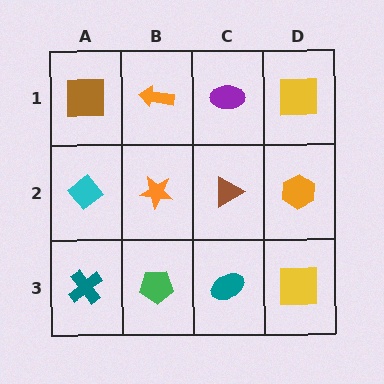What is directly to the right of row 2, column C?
An orange hexagon.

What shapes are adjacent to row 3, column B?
An orange star (row 2, column B), a teal cross (row 3, column A), a teal ellipse (row 3, column C).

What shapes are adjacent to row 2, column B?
An orange arrow (row 1, column B), a green pentagon (row 3, column B), a cyan diamond (row 2, column A), a brown triangle (row 2, column C).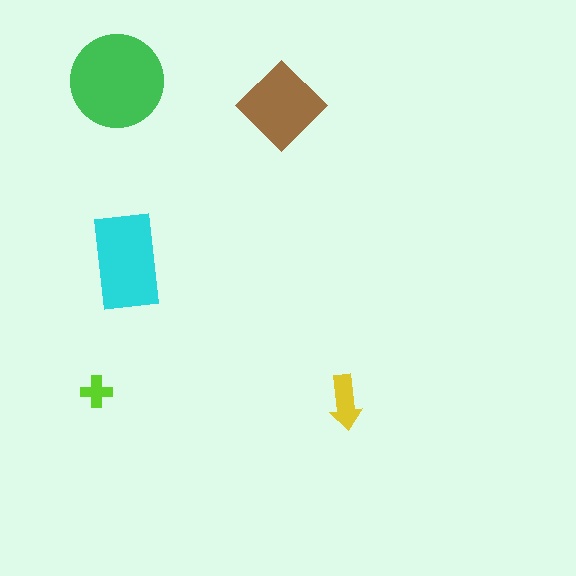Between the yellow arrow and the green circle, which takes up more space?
The green circle.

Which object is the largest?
The green circle.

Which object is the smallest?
The lime cross.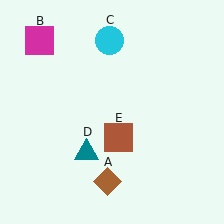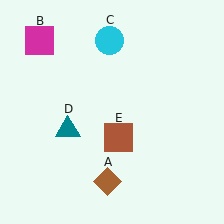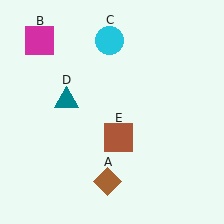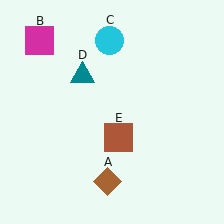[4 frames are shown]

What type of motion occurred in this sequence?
The teal triangle (object D) rotated clockwise around the center of the scene.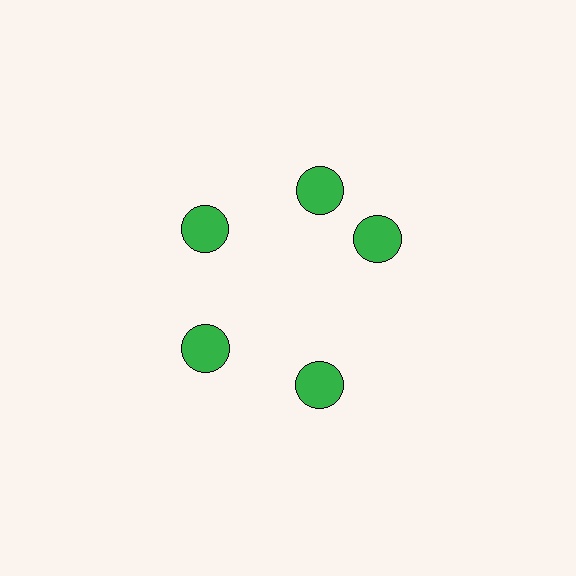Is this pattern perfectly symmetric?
No. The 5 green circles are arranged in a ring, but one element near the 3 o'clock position is rotated out of alignment along the ring, breaking the 5-fold rotational symmetry.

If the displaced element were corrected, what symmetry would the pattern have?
It would have 5-fold rotational symmetry — the pattern would map onto itself every 72 degrees.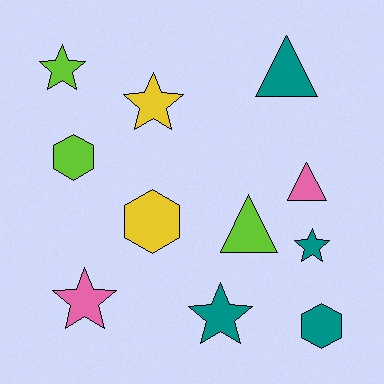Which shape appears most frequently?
Star, with 5 objects.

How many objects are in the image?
There are 11 objects.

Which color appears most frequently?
Teal, with 4 objects.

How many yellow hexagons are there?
There is 1 yellow hexagon.